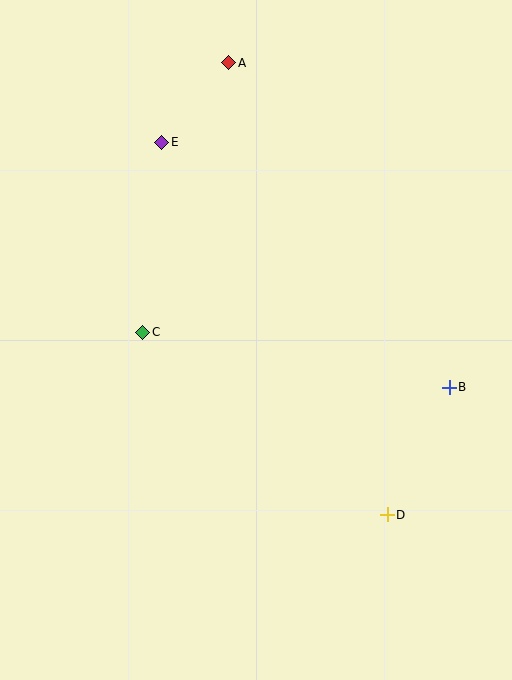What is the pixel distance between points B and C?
The distance between B and C is 312 pixels.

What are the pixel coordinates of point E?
Point E is at (162, 142).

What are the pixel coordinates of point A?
Point A is at (229, 63).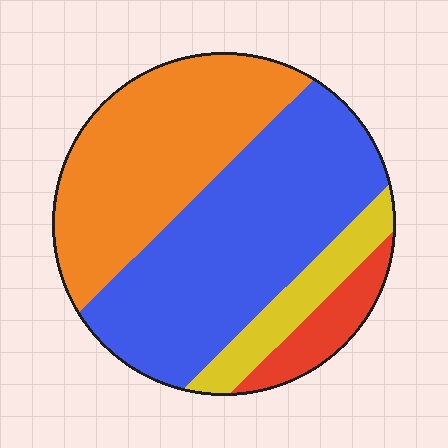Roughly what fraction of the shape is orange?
Orange covers around 35% of the shape.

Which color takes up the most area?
Blue, at roughly 45%.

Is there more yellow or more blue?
Blue.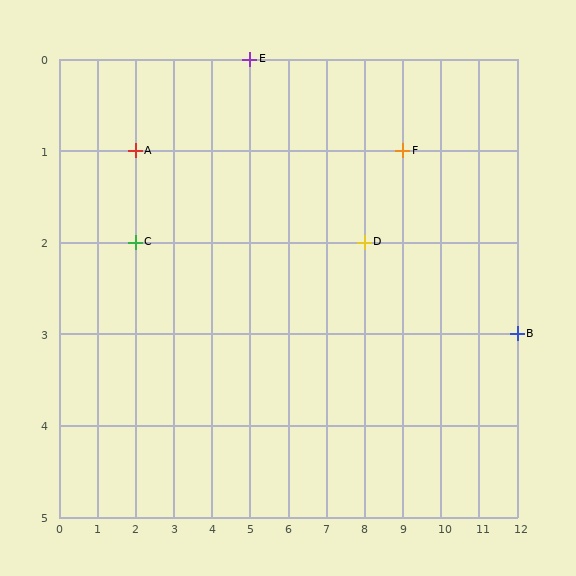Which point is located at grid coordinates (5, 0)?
Point E is at (5, 0).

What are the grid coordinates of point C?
Point C is at grid coordinates (2, 2).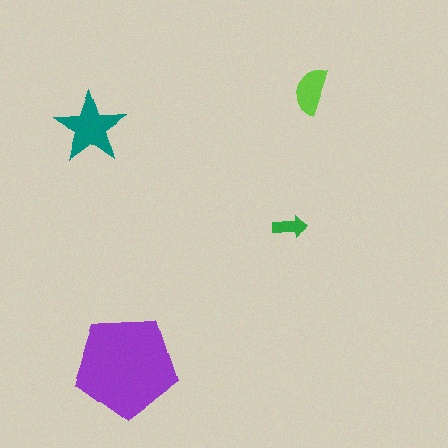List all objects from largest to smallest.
The purple pentagon, the teal star, the lime semicircle, the green arrow.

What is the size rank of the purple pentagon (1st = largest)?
1st.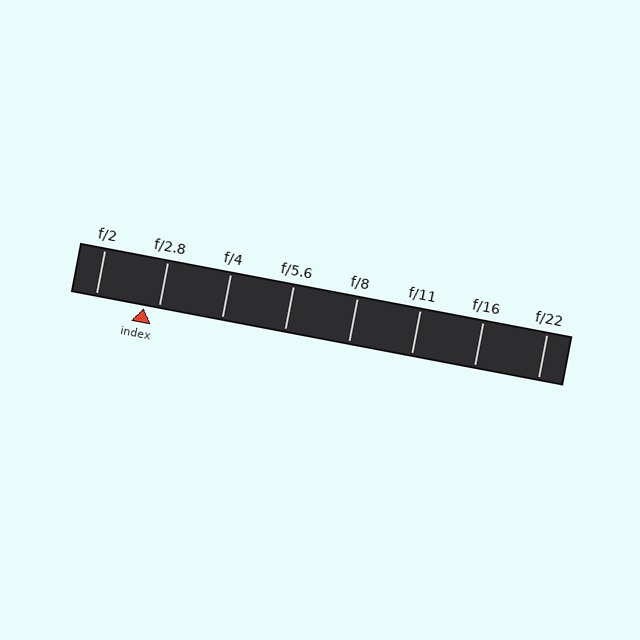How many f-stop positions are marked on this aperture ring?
There are 8 f-stop positions marked.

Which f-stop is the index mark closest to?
The index mark is closest to f/2.8.